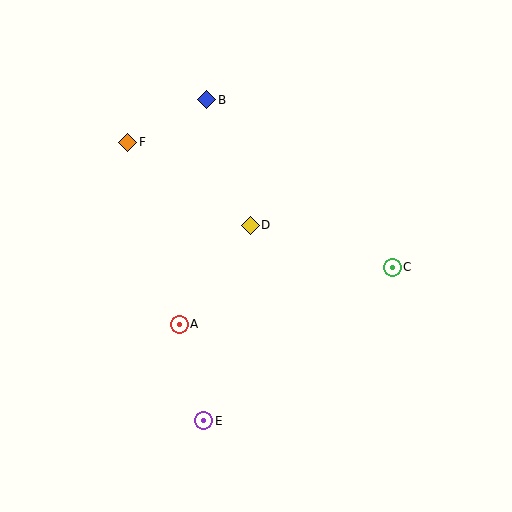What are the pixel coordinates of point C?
Point C is at (392, 267).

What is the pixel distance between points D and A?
The distance between D and A is 122 pixels.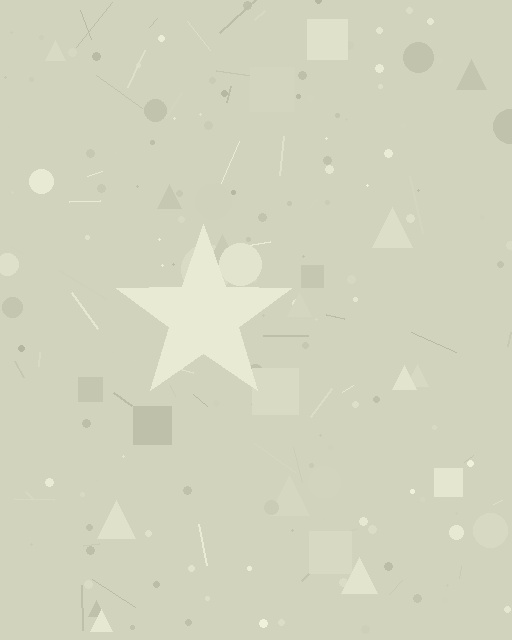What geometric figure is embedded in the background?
A star is embedded in the background.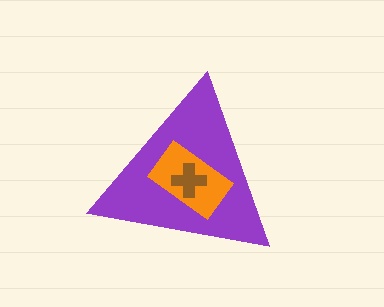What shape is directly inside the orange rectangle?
The brown cross.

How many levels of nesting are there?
3.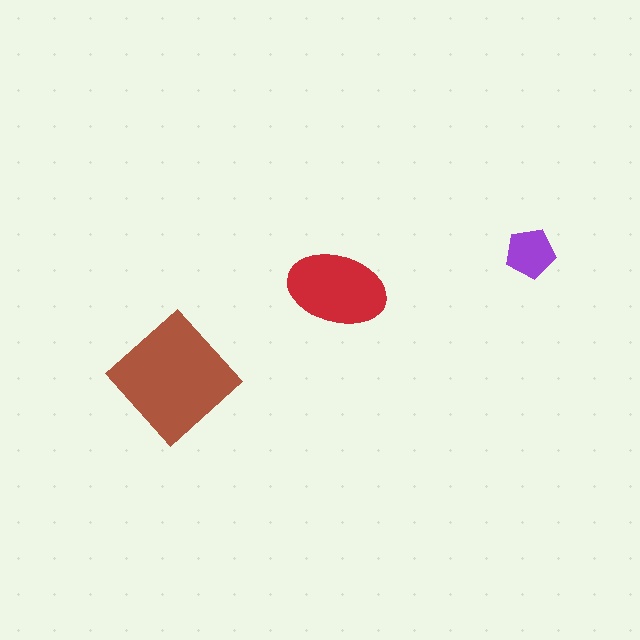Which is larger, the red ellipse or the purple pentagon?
The red ellipse.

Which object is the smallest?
The purple pentagon.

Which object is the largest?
The brown diamond.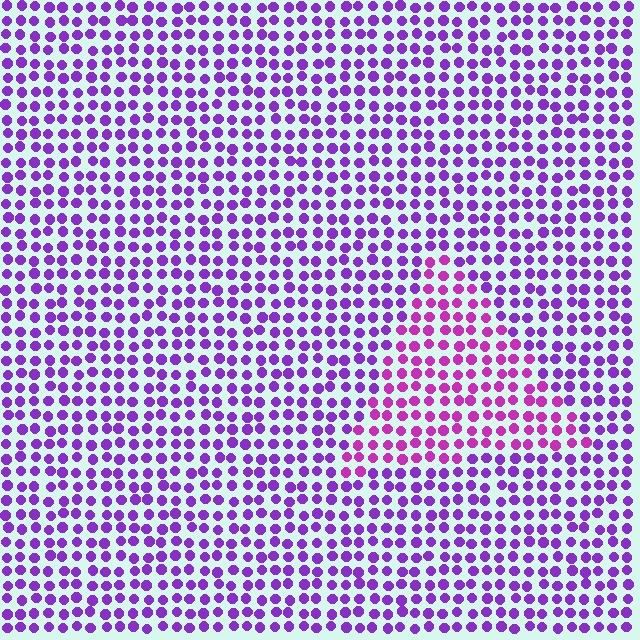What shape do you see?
I see a triangle.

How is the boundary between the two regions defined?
The boundary is defined purely by a slight shift in hue (about 31 degrees). Spacing, size, and orientation are identical on both sides.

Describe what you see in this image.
The image is filled with small purple elements in a uniform arrangement. A triangle-shaped region is visible where the elements are tinted to a slightly different hue, forming a subtle color boundary.